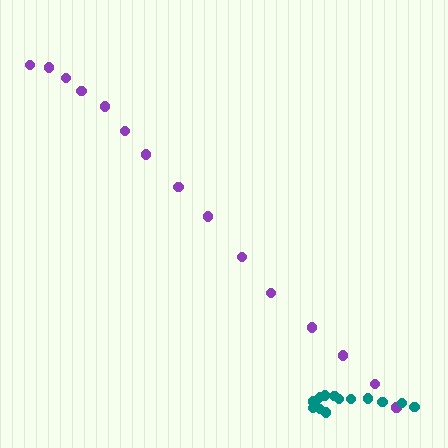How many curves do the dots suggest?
There are 2 distinct paths.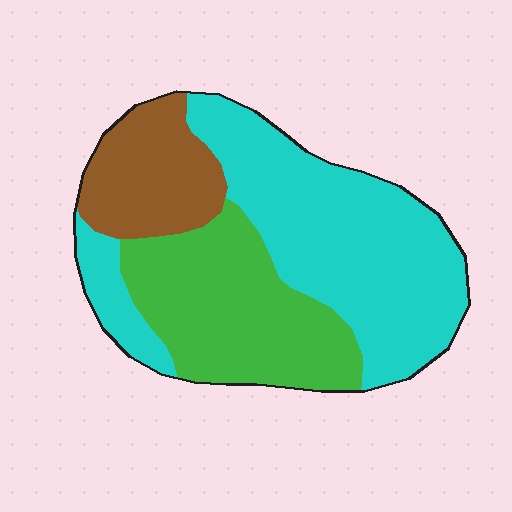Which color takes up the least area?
Brown, at roughly 20%.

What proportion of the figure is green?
Green covers 32% of the figure.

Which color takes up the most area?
Cyan, at roughly 50%.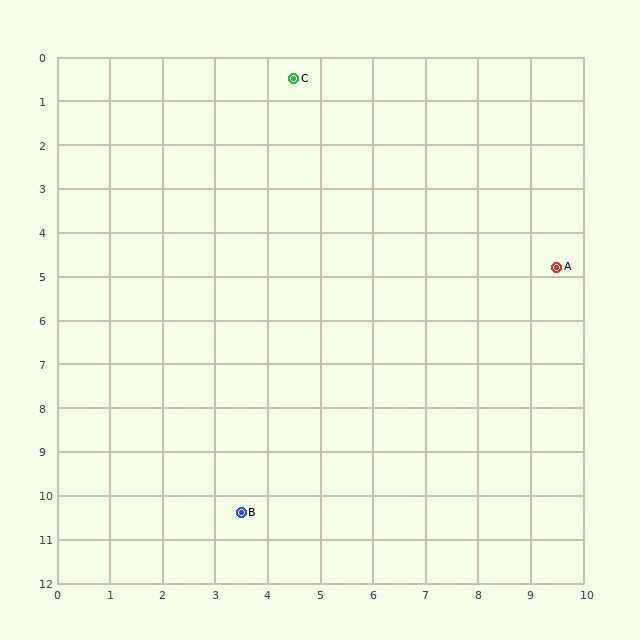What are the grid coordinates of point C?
Point C is at approximately (4.5, 0.5).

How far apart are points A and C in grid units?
Points A and C are about 6.6 grid units apart.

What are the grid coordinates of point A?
Point A is at approximately (9.5, 4.8).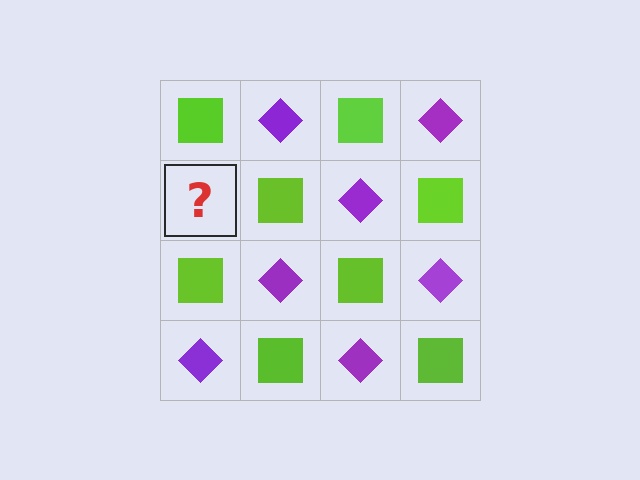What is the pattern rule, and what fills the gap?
The rule is that it alternates lime square and purple diamond in a checkerboard pattern. The gap should be filled with a purple diamond.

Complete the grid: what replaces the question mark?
The question mark should be replaced with a purple diamond.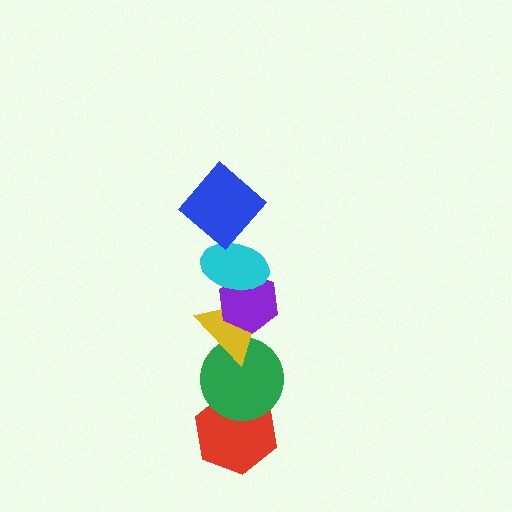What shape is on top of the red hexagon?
The green circle is on top of the red hexagon.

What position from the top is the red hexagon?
The red hexagon is 6th from the top.